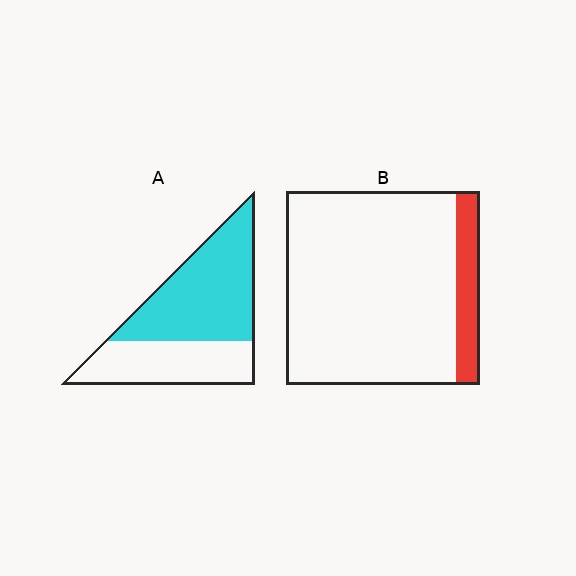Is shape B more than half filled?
No.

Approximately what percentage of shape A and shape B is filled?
A is approximately 60% and B is approximately 10%.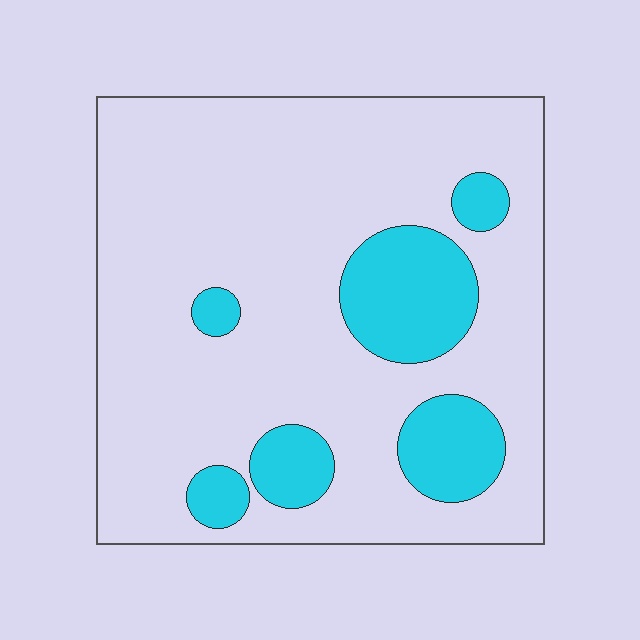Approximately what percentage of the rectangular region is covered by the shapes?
Approximately 20%.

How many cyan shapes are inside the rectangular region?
6.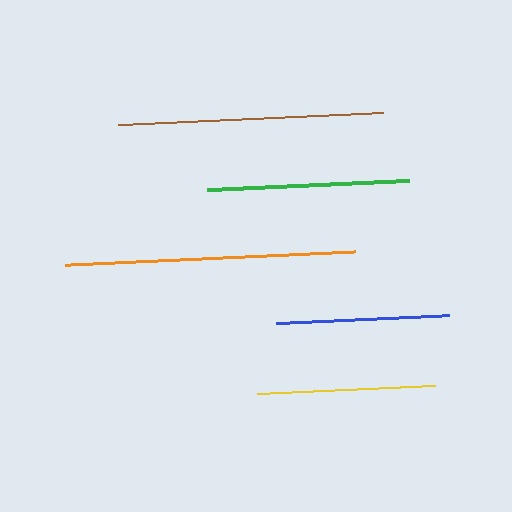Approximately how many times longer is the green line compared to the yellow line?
The green line is approximately 1.1 times the length of the yellow line.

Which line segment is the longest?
The orange line is the longest at approximately 290 pixels.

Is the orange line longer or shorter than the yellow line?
The orange line is longer than the yellow line.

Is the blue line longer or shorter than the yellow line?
The yellow line is longer than the blue line.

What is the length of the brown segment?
The brown segment is approximately 265 pixels long.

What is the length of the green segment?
The green segment is approximately 202 pixels long.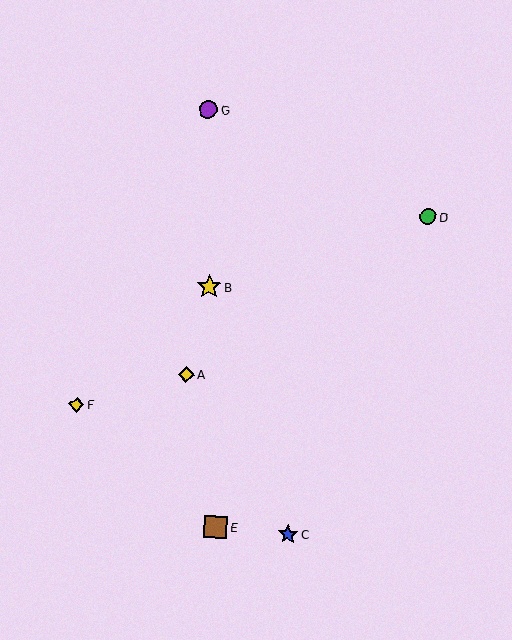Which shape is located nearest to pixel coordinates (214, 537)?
The brown square (labeled E) at (216, 527) is nearest to that location.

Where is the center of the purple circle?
The center of the purple circle is at (208, 109).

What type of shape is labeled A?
Shape A is a yellow diamond.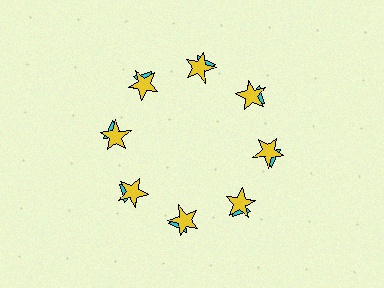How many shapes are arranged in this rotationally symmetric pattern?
There are 16 shapes, arranged in 8 groups of 2.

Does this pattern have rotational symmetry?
Yes, this pattern has 8-fold rotational symmetry. It looks the same after rotating 45 degrees around the center.